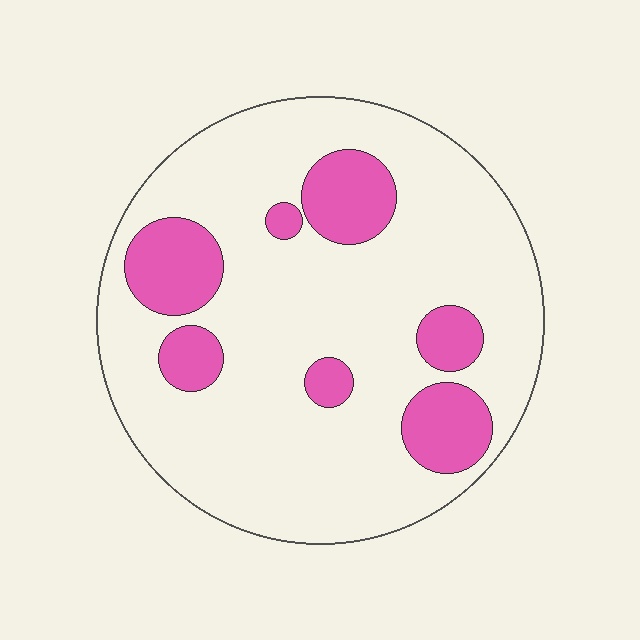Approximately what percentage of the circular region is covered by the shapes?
Approximately 20%.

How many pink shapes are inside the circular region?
7.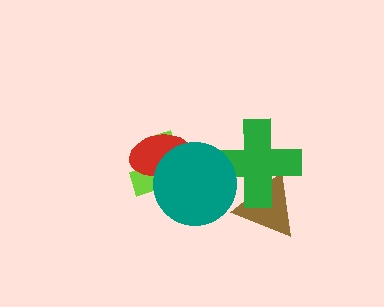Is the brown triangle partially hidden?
Yes, it is partially covered by another shape.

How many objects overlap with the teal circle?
3 objects overlap with the teal circle.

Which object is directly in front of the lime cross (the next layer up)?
The red ellipse is directly in front of the lime cross.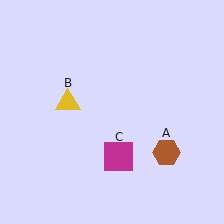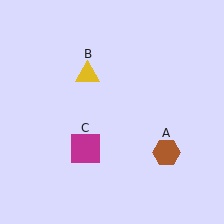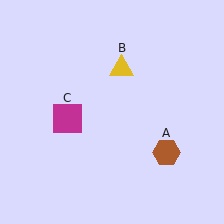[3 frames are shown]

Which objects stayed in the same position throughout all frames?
Brown hexagon (object A) remained stationary.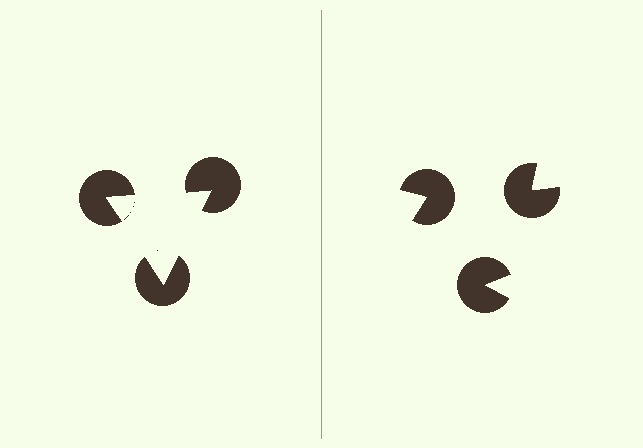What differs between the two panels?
The pac-man discs are positioned identically on both sides; only the wedge orientations differ. On the left they align to a triangle; on the right they are misaligned.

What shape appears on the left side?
An illusory triangle.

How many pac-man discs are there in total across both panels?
6 — 3 on each side.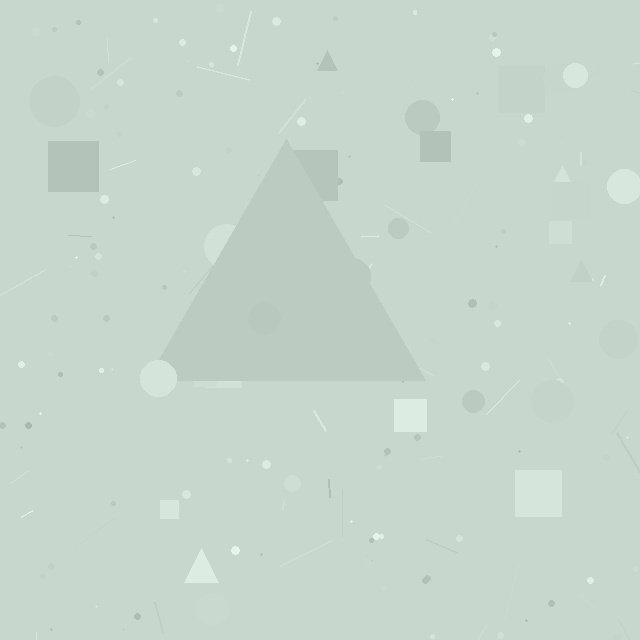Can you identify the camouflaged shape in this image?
The camouflaged shape is a triangle.